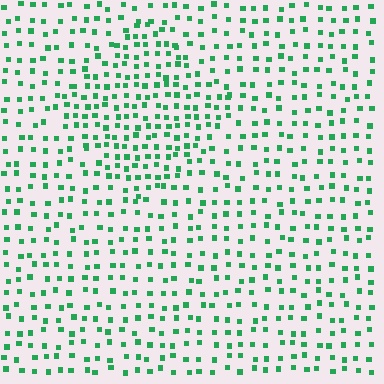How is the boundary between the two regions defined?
The boundary is defined by a change in element density (approximately 1.7x ratio). All elements are the same color, size, and shape.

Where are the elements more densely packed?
The elements are more densely packed inside the diamond boundary.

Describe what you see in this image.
The image contains small green elements arranged at two different densities. A diamond-shaped region is visible where the elements are more densely packed than the surrounding area.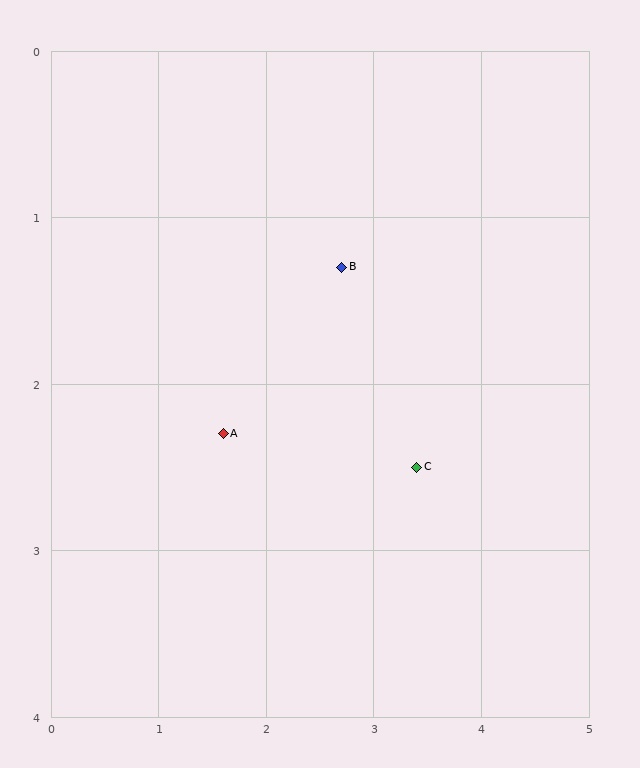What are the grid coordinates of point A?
Point A is at approximately (1.6, 2.3).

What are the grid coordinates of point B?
Point B is at approximately (2.7, 1.3).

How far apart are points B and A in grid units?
Points B and A are about 1.5 grid units apart.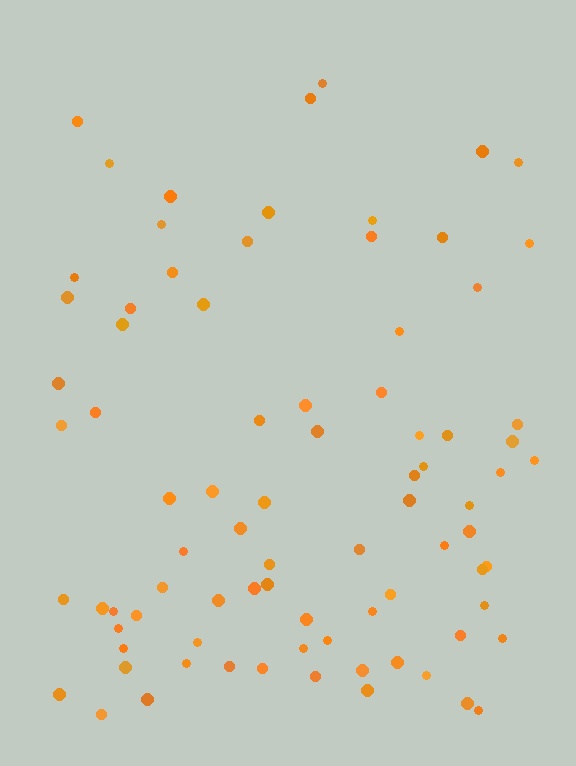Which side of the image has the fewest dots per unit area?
The top.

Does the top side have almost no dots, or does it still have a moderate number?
Still a moderate number, just noticeably fewer than the bottom.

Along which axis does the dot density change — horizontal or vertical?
Vertical.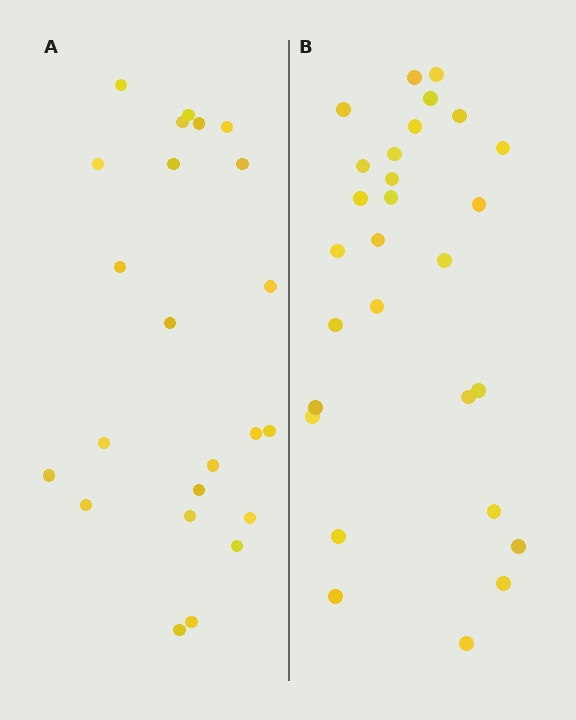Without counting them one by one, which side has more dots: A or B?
Region B (the right region) has more dots.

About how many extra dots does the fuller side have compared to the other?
Region B has about 5 more dots than region A.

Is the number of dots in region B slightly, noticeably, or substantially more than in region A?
Region B has only slightly more — the two regions are fairly close. The ratio is roughly 1.2 to 1.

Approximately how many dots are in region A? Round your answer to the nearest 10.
About 20 dots. (The exact count is 23, which rounds to 20.)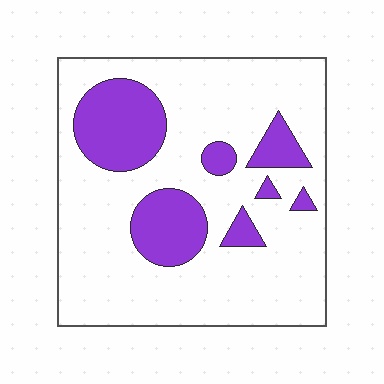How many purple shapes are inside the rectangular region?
7.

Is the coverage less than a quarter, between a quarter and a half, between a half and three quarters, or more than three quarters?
Less than a quarter.